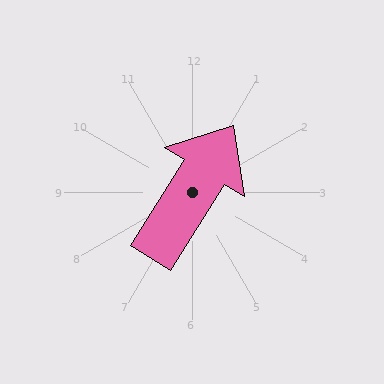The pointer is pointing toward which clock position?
Roughly 1 o'clock.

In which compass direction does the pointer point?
Northeast.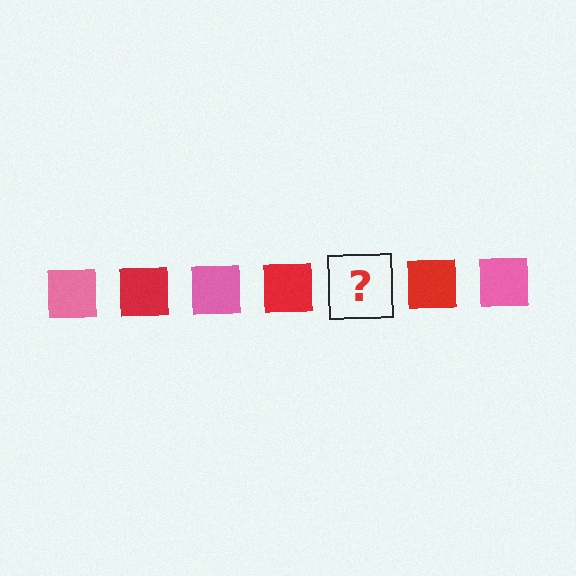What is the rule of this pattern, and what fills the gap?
The rule is that the pattern cycles through pink, red squares. The gap should be filled with a pink square.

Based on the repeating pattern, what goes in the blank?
The blank should be a pink square.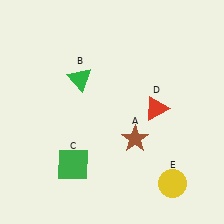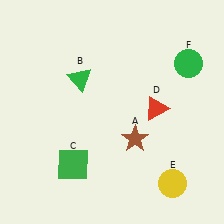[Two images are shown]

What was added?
A green circle (F) was added in Image 2.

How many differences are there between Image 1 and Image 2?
There is 1 difference between the two images.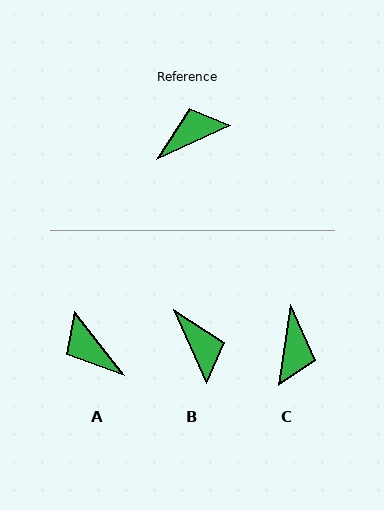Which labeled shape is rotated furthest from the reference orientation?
C, about 123 degrees away.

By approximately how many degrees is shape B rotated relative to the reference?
Approximately 91 degrees clockwise.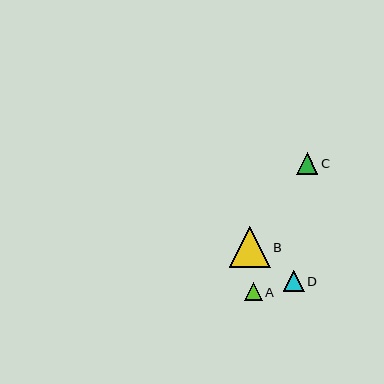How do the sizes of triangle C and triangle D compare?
Triangle C and triangle D are approximately the same size.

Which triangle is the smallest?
Triangle A is the smallest with a size of approximately 17 pixels.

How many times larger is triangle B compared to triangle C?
Triangle B is approximately 1.9 times the size of triangle C.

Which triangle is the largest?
Triangle B is the largest with a size of approximately 41 pixels.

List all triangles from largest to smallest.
From largest to smallest: B, C, D, A.